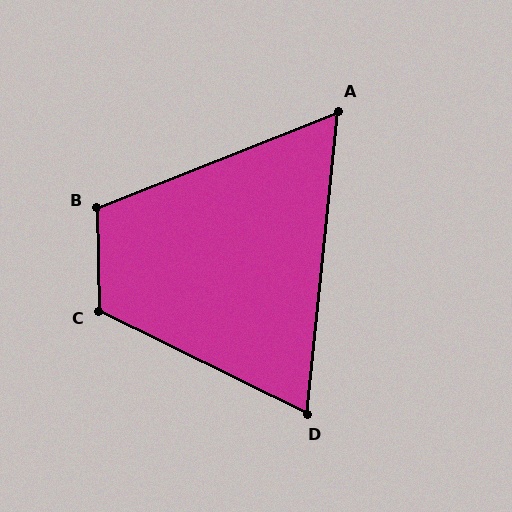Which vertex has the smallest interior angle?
A, at approximately 63 degrees.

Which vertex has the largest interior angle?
C, at approximately 117 degrees.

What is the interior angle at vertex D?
Approximately 70 degrees (acute).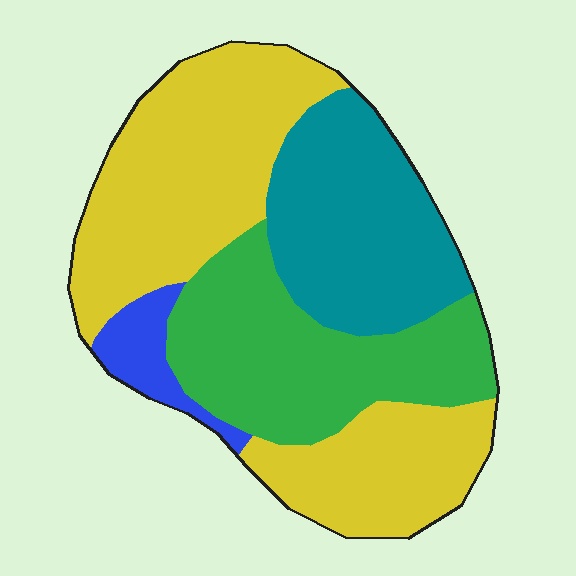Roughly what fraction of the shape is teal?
Teal covers roughly 25% of the shape.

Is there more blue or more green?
Green.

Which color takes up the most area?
Yellow, at roughly 45%.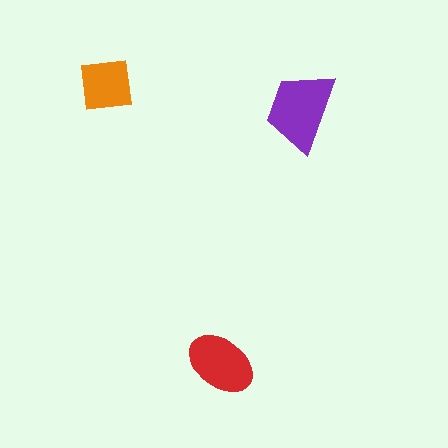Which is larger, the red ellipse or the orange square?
The red ellipse.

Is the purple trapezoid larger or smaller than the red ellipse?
Larger.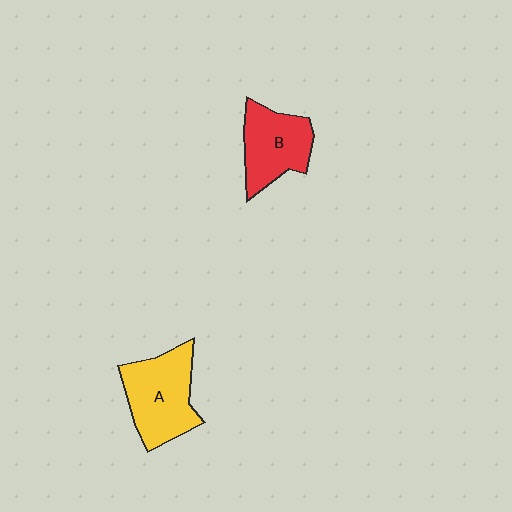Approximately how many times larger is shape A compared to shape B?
Approximately 1.2 times.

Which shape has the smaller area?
Shape B (red).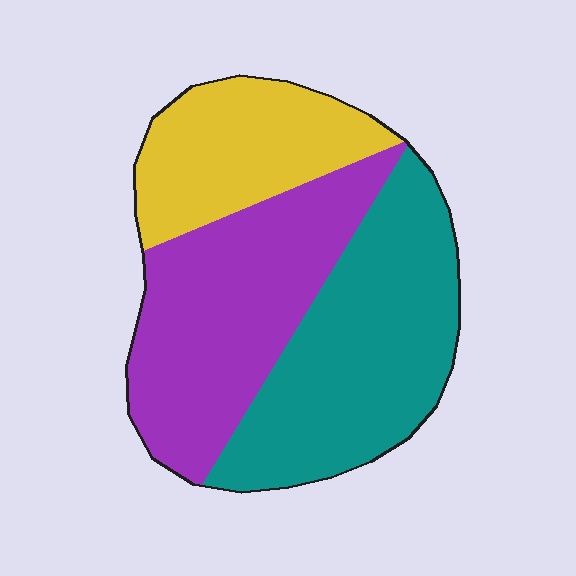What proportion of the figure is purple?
Purple takes up between a quarter and a half of the figure.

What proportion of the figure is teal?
Teal covers 39% of the figure.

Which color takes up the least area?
Yellow, at roughly 25%.